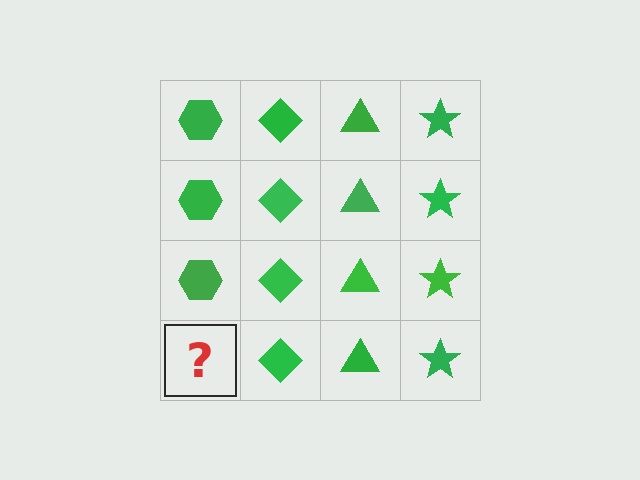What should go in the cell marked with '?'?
The missing cell should contain a green hexagon.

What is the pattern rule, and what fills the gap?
The rule is that each column has a consistent shape. The gap should be filled with a green hexagon.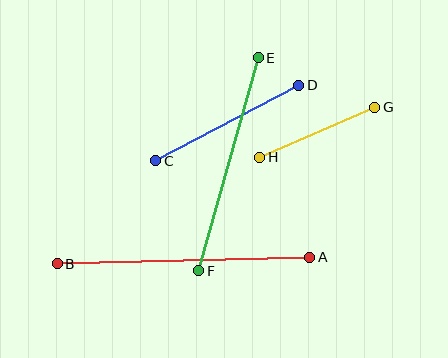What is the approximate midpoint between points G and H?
The midpoint is at approximately (317, 132) pixels.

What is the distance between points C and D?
The distance is approximately 162 pixels.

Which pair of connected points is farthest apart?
Points A and B are farthest apart.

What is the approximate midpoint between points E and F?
The midpoint is at approximately (229, 164) pixels.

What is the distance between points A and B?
The distance is approximately 253 pixels.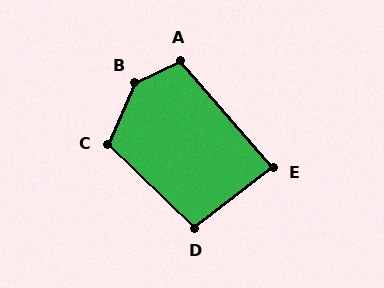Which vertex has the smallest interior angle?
E, at approximately 87 degrees.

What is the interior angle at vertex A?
Approximately 105 degrees (obtuse).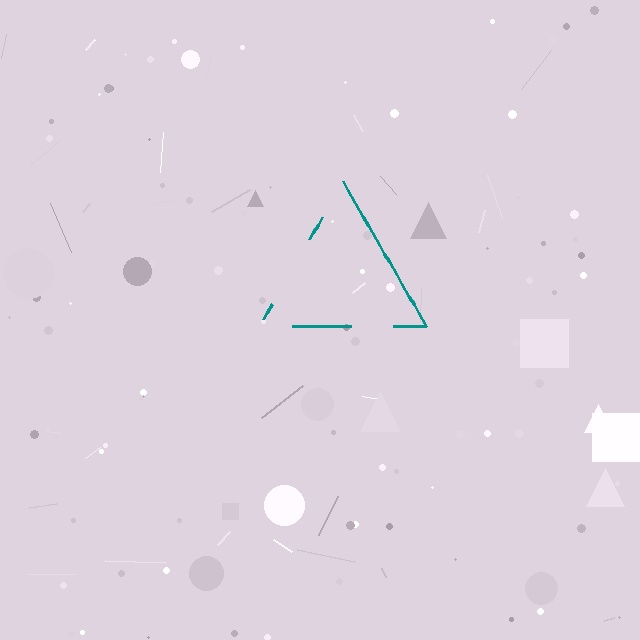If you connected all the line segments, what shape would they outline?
They would outline a triangle.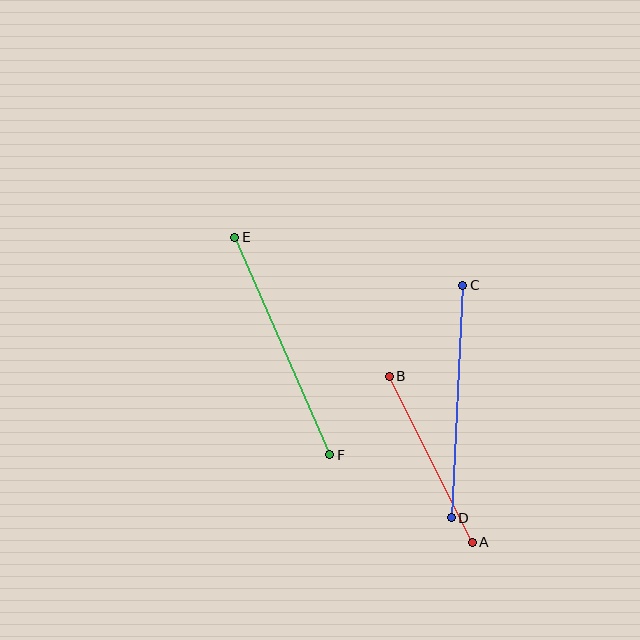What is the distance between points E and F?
The distance is approximately 237 pixels.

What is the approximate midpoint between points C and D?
The midpoint is at approximately (457, 401) pixels.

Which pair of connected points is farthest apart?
Points E and F are farthest apart.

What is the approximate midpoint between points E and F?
The midpoint is at approximately (282, 346) pixels.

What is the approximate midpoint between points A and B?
The midpoint is at approximately (431, 459) pixels.